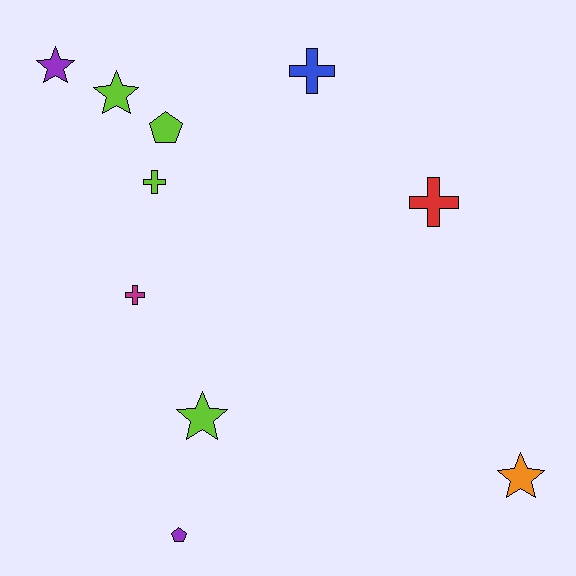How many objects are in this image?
There are 10 objects.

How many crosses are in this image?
There are 4 crosses.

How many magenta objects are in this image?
There is 1 magenta object.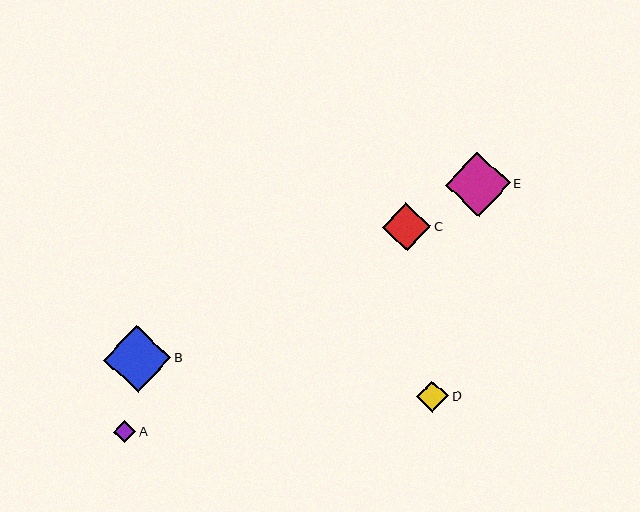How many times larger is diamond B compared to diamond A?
Diamond B is approximately 3.0 times the size of diamond A.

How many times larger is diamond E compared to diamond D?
Diamond E is approximately 2.0 times the size of diamond D.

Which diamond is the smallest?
Diamond A is the smallest with a size of approximately 23 pixels.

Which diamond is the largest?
Diamond B is the largest with a size of approximately 67 pixels.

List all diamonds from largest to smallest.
From largest to smallest: B, E, C, D, A.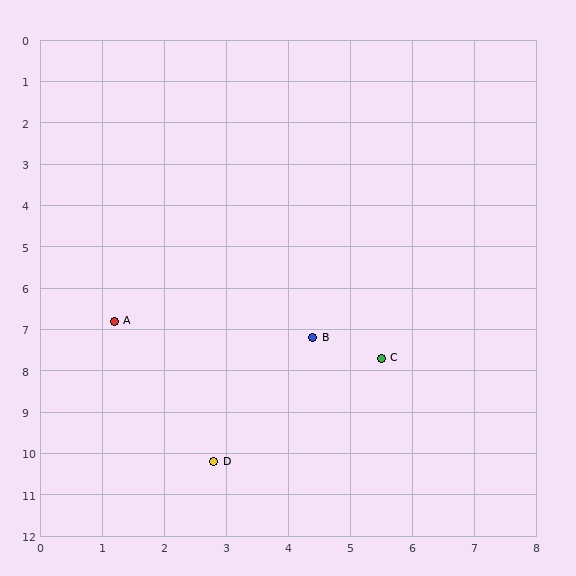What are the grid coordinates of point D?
Point D is at approximately (2.8, 10.2).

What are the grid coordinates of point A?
Point A is at approximately (1.2, 6.8).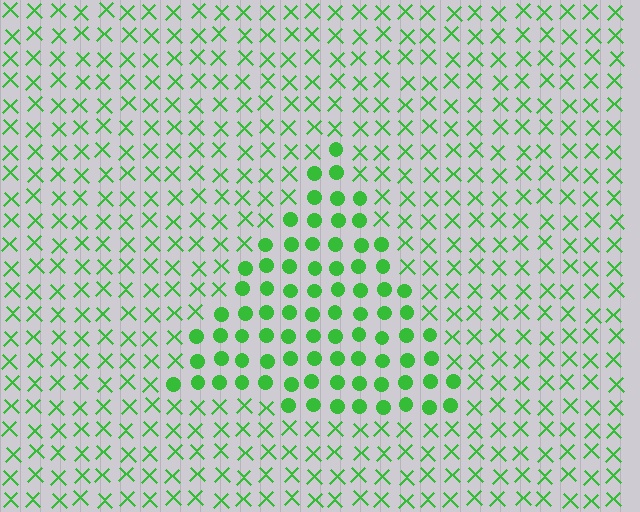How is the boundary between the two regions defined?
The boundary is defined by a change in element shape: circles inside vs. X marks outside. All elements share the same color and spacing.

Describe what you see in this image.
The image is filled with small green elements arranged in a uniform grid. A triangle-shaped region contains circles, while the surrounding area contains X marks. The boundary is defined purely by the change in element shape.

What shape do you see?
I see a triangle.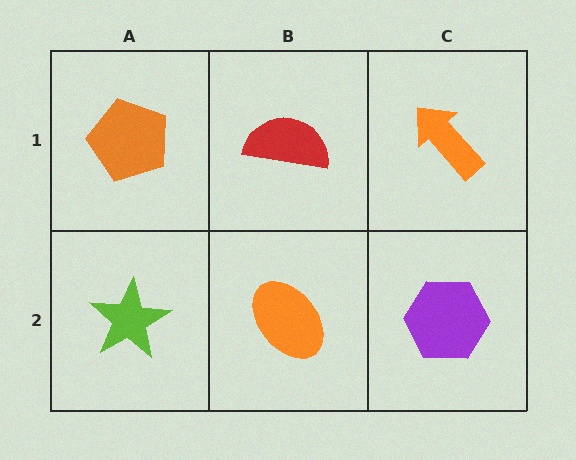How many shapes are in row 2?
3 shapes.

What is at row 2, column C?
A purple hexagon.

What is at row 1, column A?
An orange pentagon.